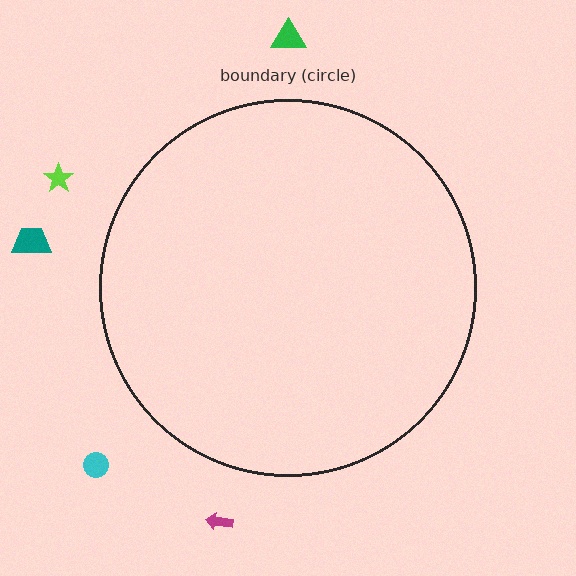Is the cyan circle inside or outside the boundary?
Outside.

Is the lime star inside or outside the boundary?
Outside.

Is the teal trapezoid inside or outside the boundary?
Outside.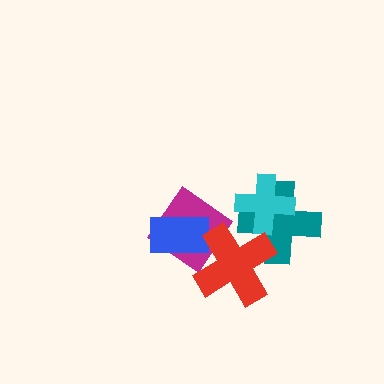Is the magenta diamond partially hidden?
Yes, it is partially covered by another shape.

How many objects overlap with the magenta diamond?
2 objects overlap with the magenta diamond.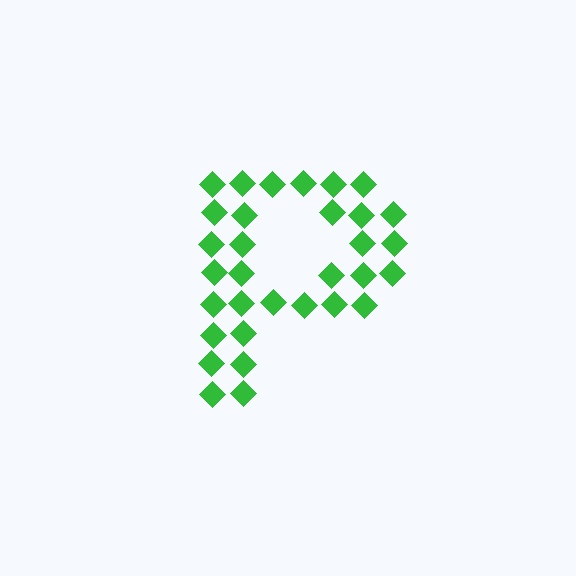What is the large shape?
The large shape is the letter P.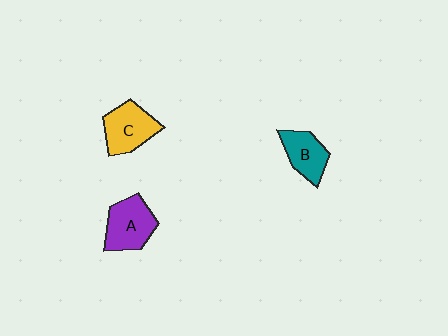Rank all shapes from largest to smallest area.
From largest to smallest: A (purple), C (yellow), B (teal).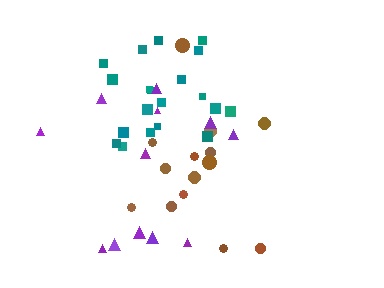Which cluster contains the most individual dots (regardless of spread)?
Teal (20).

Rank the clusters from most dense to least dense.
teal, brown, purple.